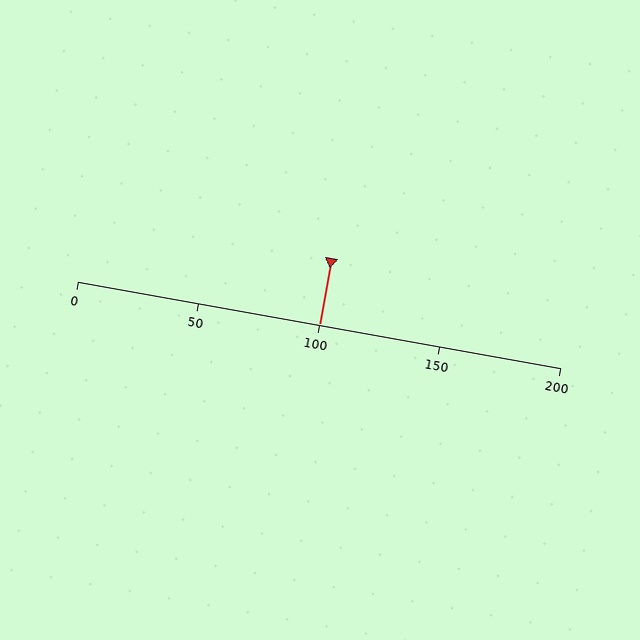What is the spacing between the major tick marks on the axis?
The major ticks are spaced 50 apart.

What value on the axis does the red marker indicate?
The marker indicates approximately 100.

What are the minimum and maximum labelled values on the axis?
The axis runs from 0 to 200.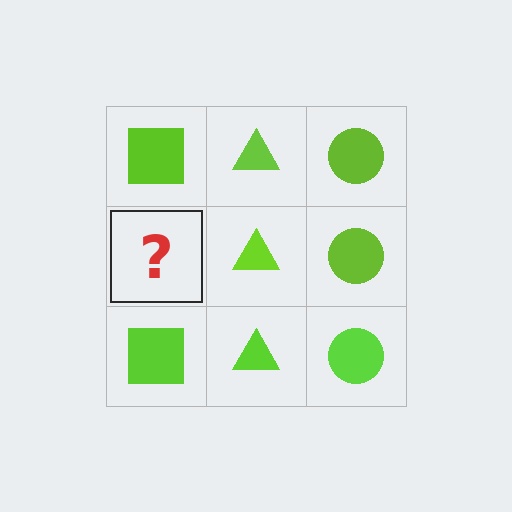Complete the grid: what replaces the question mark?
The question mark should be replaced with a lime square.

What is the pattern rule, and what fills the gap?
The rule is that each column has a consistent shape. The gap should be filled with a lime square.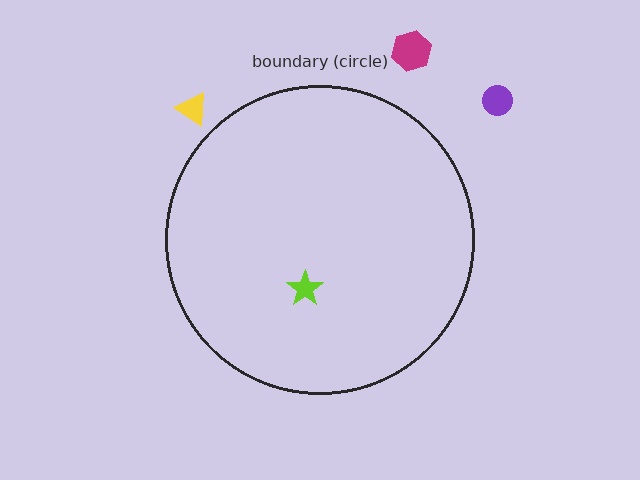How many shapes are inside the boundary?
1 inside, 3 outside.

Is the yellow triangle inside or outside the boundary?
Outside.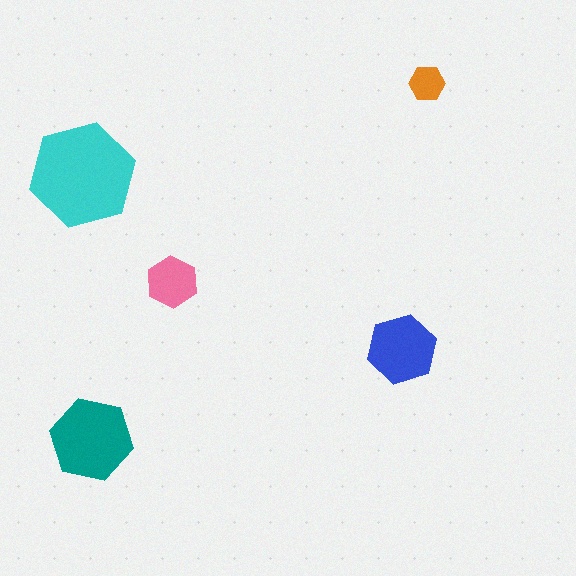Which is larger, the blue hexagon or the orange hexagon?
The blue one.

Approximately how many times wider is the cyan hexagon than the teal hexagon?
About 1.5 times wider.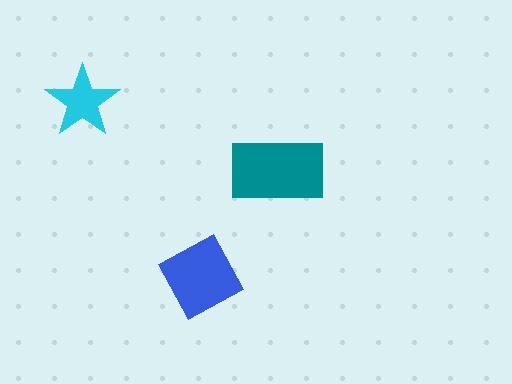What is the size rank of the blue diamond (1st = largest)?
2nd.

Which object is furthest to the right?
The teal rectangle is rightmost.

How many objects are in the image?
There are 3 objects in the image.